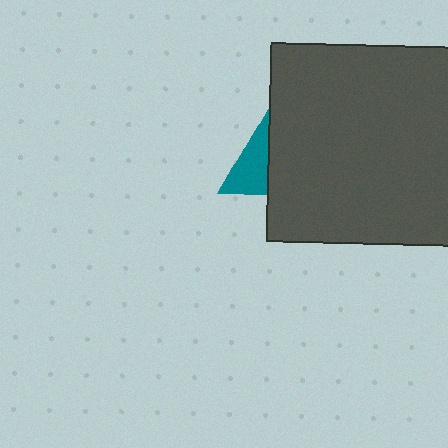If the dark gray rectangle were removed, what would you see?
You would see the complete teal triangle.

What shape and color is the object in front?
The object in front is a dark gray rectangle.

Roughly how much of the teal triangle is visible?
A small part of it is visible (roughly 33%).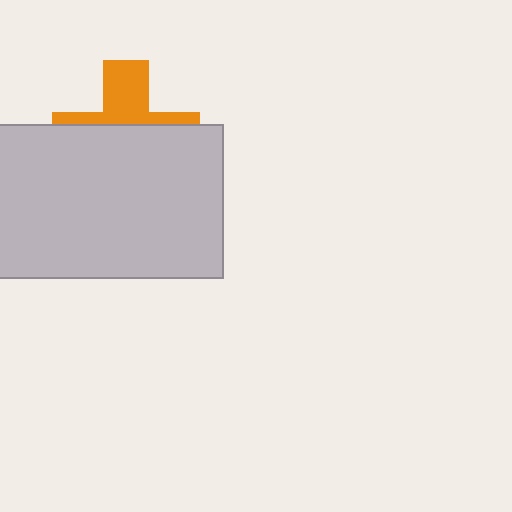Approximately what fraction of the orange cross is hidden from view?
Roughly 64% of the orange cross is hidden behind the light gray rectangle.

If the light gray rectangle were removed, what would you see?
You would see the complete orange cross.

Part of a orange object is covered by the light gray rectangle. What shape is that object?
It is a cross.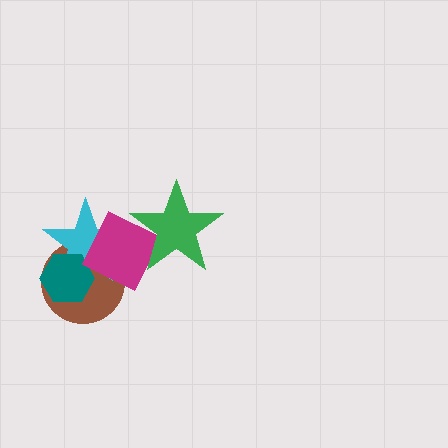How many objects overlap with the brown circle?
3 objects overlap with the brown circle.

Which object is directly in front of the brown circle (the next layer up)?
The cyan star is directly in front of the brown circle.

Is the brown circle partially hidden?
Yes, it is partially covered by another shape.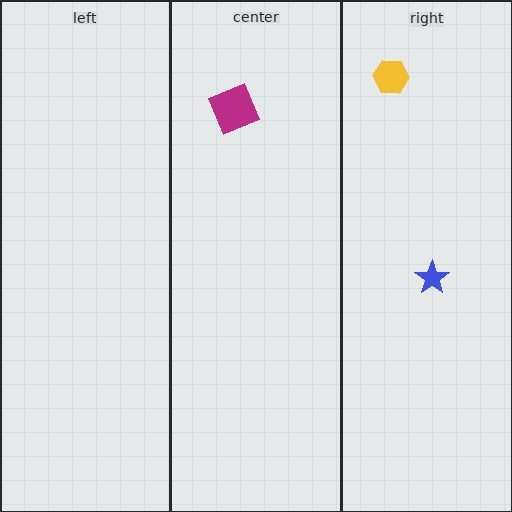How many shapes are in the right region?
2.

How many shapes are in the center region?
1.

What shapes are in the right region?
The yellow hexagon, the blue star.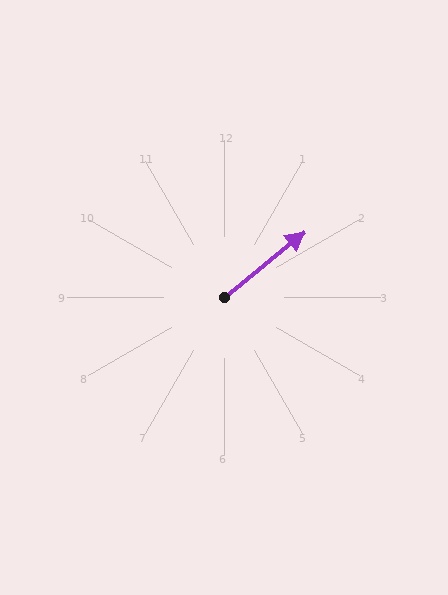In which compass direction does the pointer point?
Northeast.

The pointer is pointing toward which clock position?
Roughly 2 o'clock.